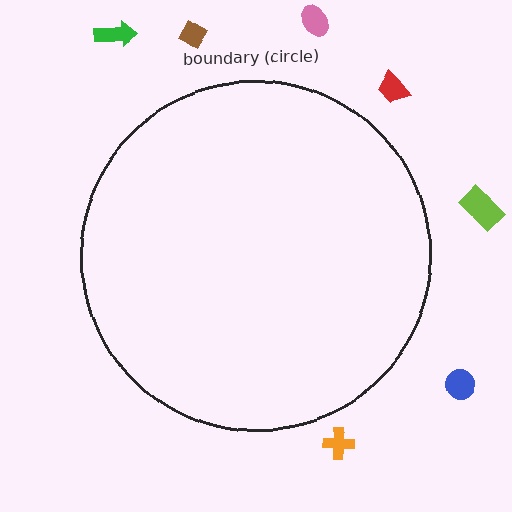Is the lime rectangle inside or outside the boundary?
Outside.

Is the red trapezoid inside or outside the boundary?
Outside.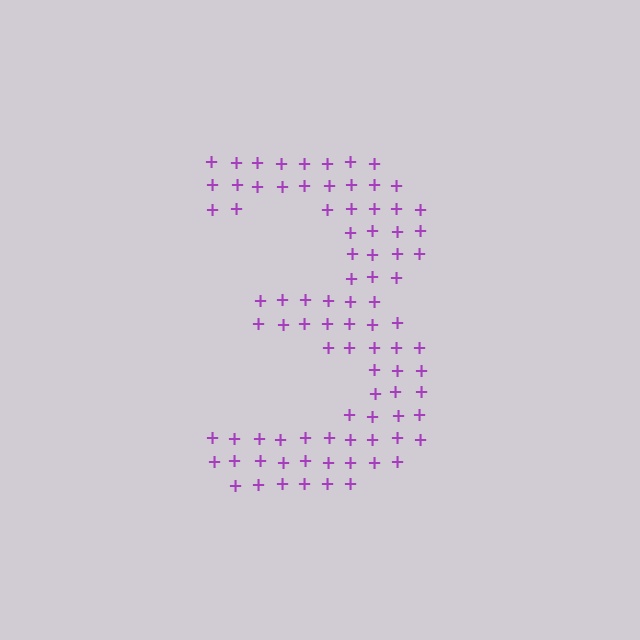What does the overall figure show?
The overall figure shows the digit 3.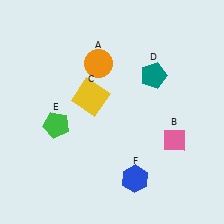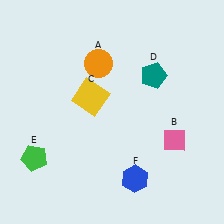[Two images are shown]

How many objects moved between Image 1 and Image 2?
1 object moved between the two images.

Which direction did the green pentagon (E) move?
The green pentagon (E) moved down.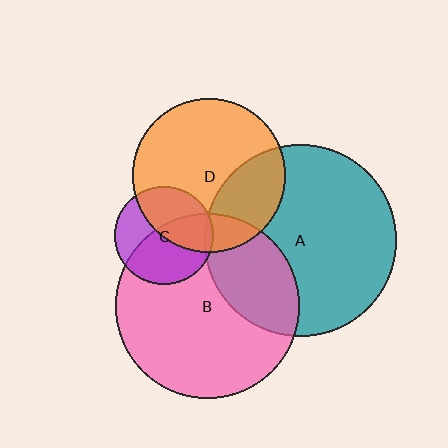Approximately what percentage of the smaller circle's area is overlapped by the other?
Approximately 30%.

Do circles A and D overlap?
Yes.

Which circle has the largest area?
Circle A (teal).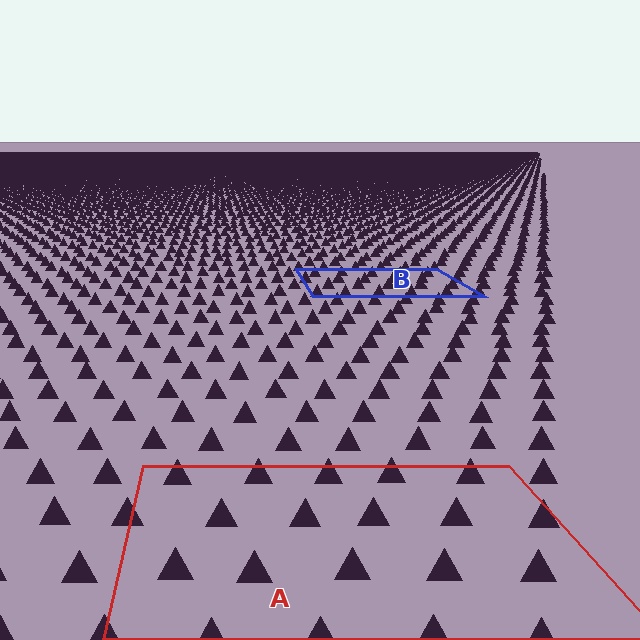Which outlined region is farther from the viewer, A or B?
Region B is farther from the viewer — the texture elements inside it appear smaller and more densely packed.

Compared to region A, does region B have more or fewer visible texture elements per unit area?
Region B has more texture elements per unit area — they are packed more densely because it is farther away.